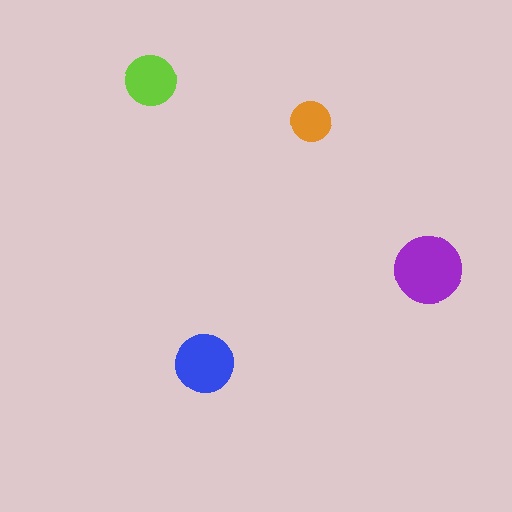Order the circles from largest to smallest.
the purple one, the blue one, the lime one, the orange one.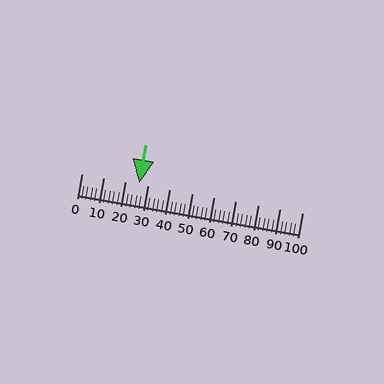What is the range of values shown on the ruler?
The ruler shows values from 0 to 100.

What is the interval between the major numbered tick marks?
The major tick marks are spaced 10 units apart.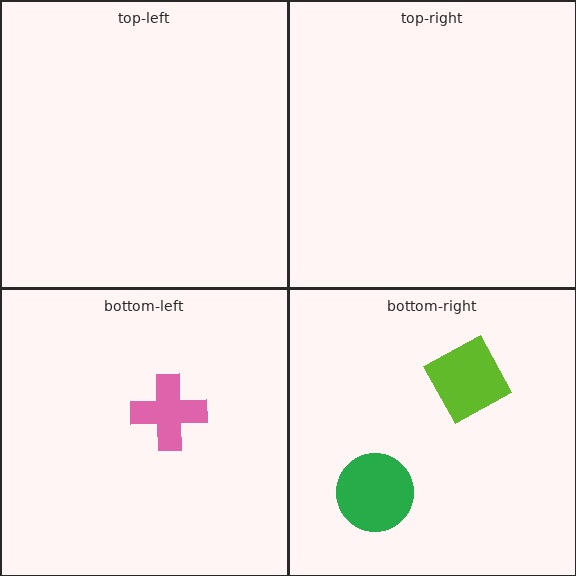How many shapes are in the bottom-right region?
2.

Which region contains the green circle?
The bottom-right region.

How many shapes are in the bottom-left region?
1.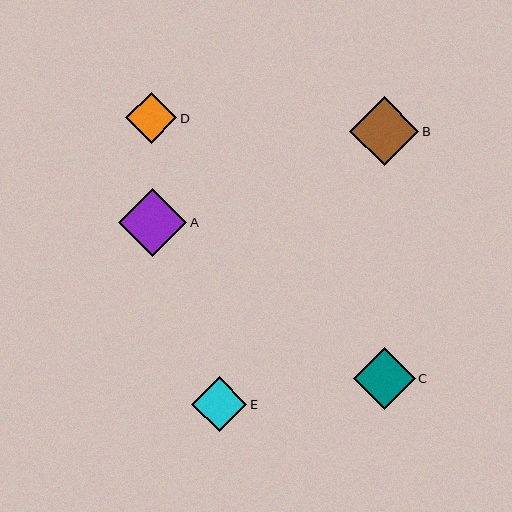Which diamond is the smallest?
Diamond D is the smallest with a size of approximately 51 pixels.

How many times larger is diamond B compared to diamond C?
Diamond B is approximately 1.1 times the size of diamond C.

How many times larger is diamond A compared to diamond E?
Diamond A is approximately 1.2 times the size of diamond E.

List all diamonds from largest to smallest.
From largest to smallest: B, A, C, E, D.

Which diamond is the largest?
Diamond B is the largest with a size of approximately 69 pixels.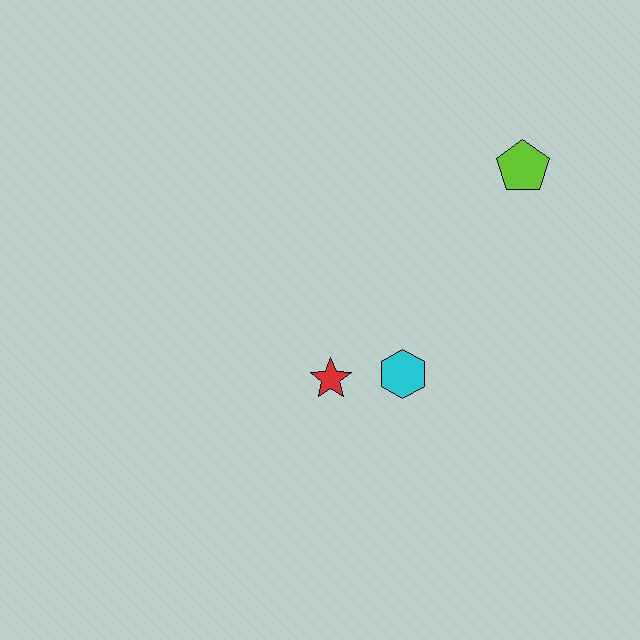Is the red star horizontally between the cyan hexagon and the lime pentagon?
No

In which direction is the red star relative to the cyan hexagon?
The red star is to the left of the cyan hexagon.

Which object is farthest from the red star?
The lime pentagon is farthest from the red star.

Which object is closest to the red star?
The cyan hexagon is closest to the red star.